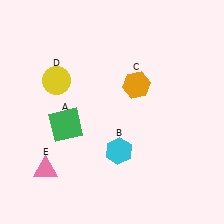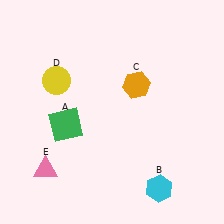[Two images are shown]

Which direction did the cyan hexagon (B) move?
The cyan hexagon (B) moved right.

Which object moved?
The cyan hexagon (B) moved right.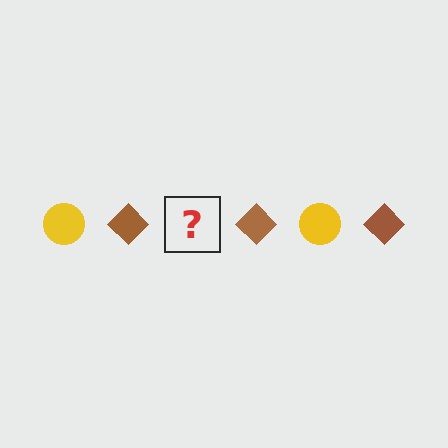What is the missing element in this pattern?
The missing element is a yellow circle.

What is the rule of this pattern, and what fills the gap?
The rule is that the pattern alternates between yellow circle and brown diamond. The gap should be filled with a yellow circle.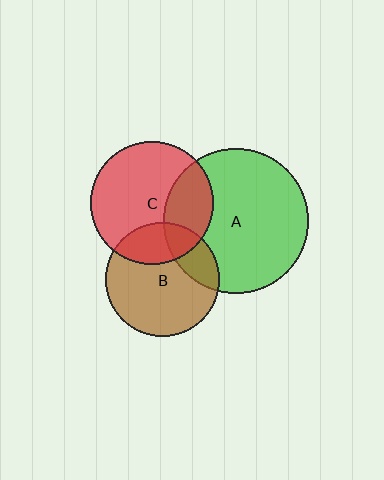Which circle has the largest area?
Circle A (green).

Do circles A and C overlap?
Yes.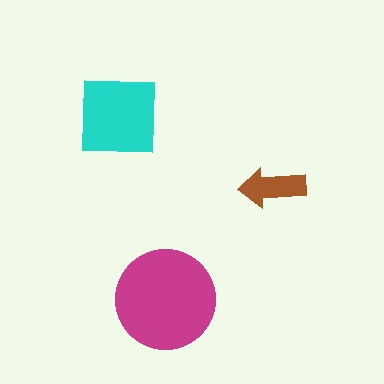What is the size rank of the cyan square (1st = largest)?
2nd.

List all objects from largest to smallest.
The magenta circle, the cyan square, the brown arrow.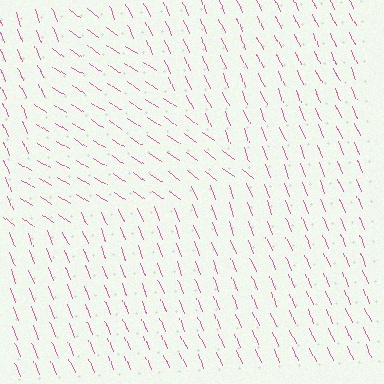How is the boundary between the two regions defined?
The boundary is defined purely by a change in line orientation (approximately 33 degrees difference). All lines are the same color and thickness.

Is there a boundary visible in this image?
Yes, there is a texture boundary formed by a change in line orientation.